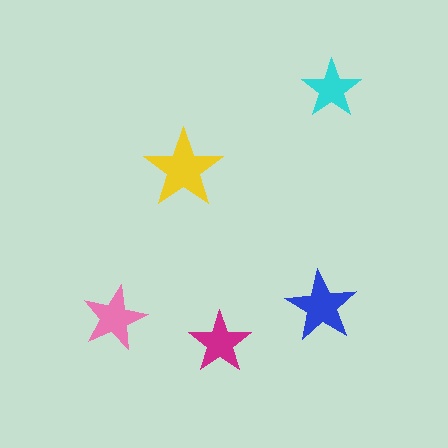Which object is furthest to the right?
The cyan star is rightmost.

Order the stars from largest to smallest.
the yellow one, the blue one, the pink one, the magenta one, the cyan one.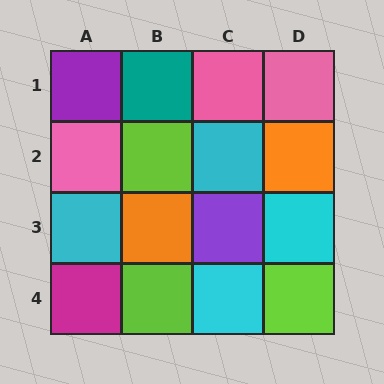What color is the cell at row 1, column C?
Pink.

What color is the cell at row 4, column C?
Cyan.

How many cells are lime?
3 cells are lime.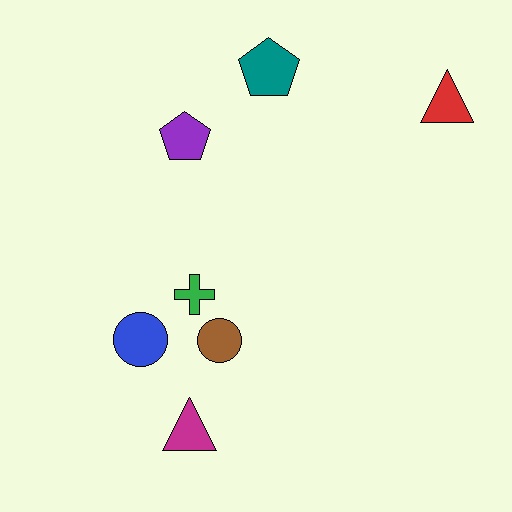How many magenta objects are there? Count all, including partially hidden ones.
There is 1 magenta object.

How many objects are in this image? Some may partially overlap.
There are 7 objects.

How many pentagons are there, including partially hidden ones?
There are 2 pentagons.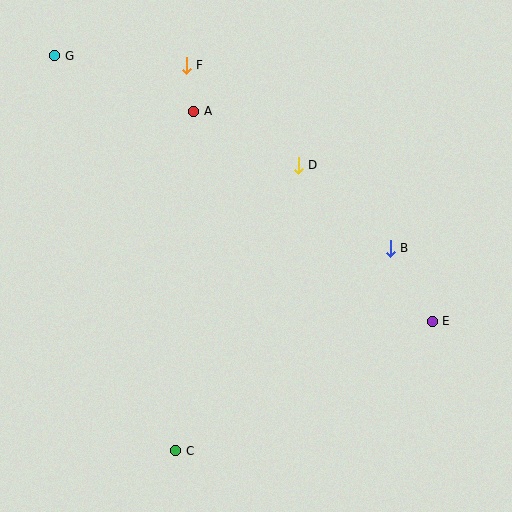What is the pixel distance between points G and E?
The distance between G and E is 462 pixels.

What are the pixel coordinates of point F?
Point F is at (186, 65).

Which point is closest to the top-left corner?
Point G is closest to the top-left corner.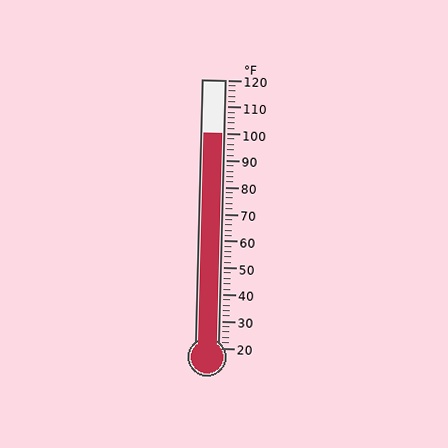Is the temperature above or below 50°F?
The temperature is above 50°F.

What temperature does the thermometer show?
The thermometer shows approximately 100°F.